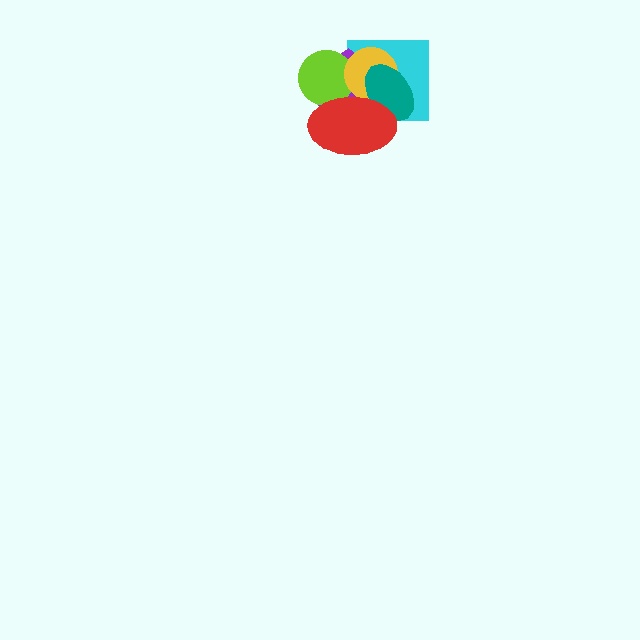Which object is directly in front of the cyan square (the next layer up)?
The purple pentagon is directly in front of the cyan square.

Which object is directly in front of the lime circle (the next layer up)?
The yellow circle is directly in front of the lime circle.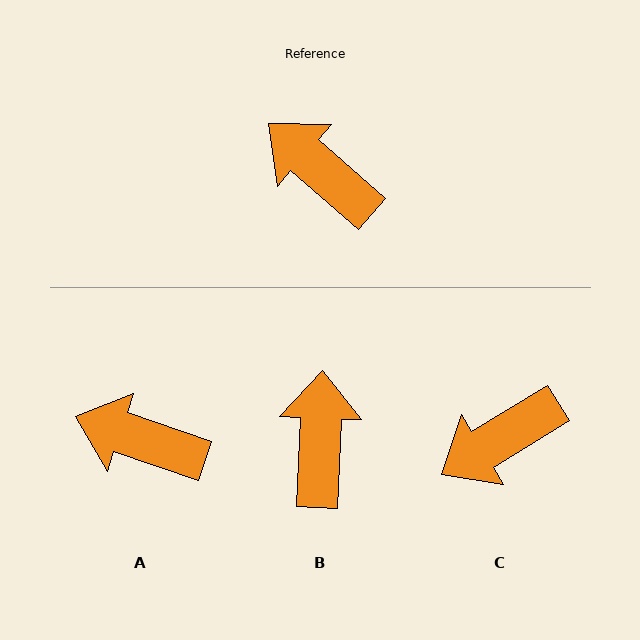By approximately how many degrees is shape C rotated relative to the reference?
Approximately 72 degrees counter-clockwise.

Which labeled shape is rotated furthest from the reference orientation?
C, about 72 degrees away.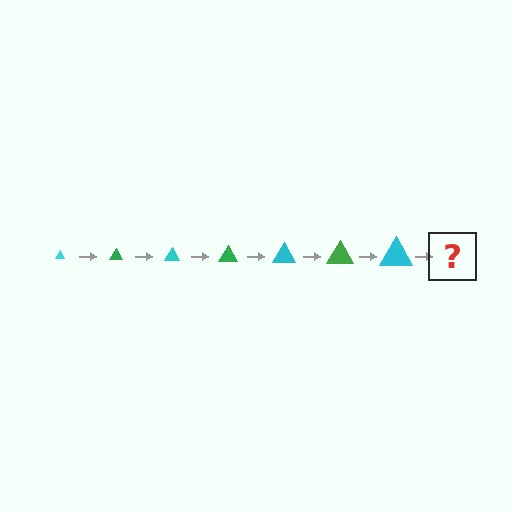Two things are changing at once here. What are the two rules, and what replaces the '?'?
The two rules are that the triangle grows larger each step and the color cycles through cyan and green. The '?' should be a green triangle, larger than the previous one.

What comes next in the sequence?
The next element should be a green triangle, larger than the previous one.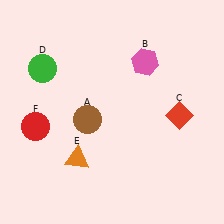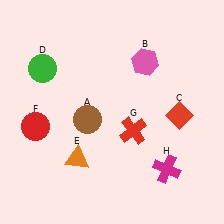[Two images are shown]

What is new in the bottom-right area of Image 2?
A red cross (G) was added in the bottom-right area of Image 2.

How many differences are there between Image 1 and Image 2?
There are 2 differences between the two images.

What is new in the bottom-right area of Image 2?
A magenta cross (H) was added in the bottom-right area of Image 2.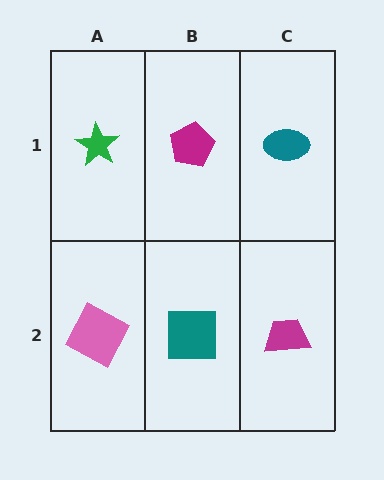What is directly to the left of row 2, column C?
A teal square.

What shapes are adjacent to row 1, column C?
A magenta trapezoid (row 2, column C), a magenta pentagon (row 1, column B).